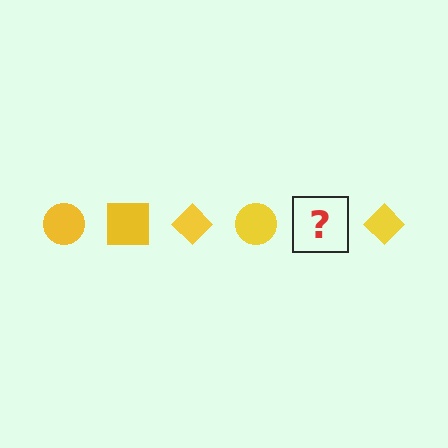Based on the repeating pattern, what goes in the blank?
The blank should be a yellow square.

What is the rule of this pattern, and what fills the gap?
The rule is that the pattern cycles through circle, square, diamond shapes in yellow. The gap should be filled with a yellow square.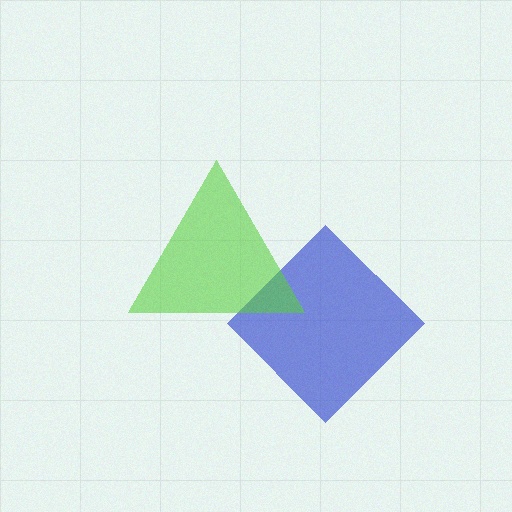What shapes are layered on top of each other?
The layered shapes are: a blue diamond, a lime triangle.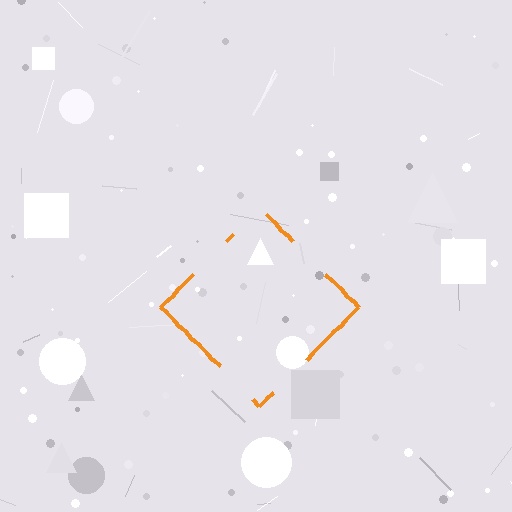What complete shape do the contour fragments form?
The contour fragments form a diamond.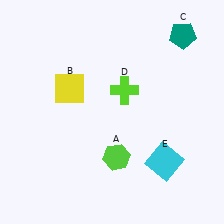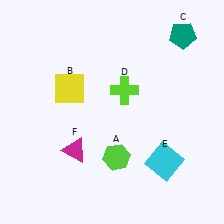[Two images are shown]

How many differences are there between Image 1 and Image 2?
There is 1 difference between the two images.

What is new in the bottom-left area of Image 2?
A magenta triangle (F) was added in the bottom-left area of Image 2.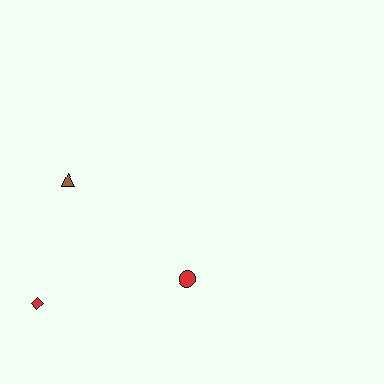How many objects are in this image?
There are 3 objects.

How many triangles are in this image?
There is 1 triangle.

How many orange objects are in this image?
There are no orange objects.